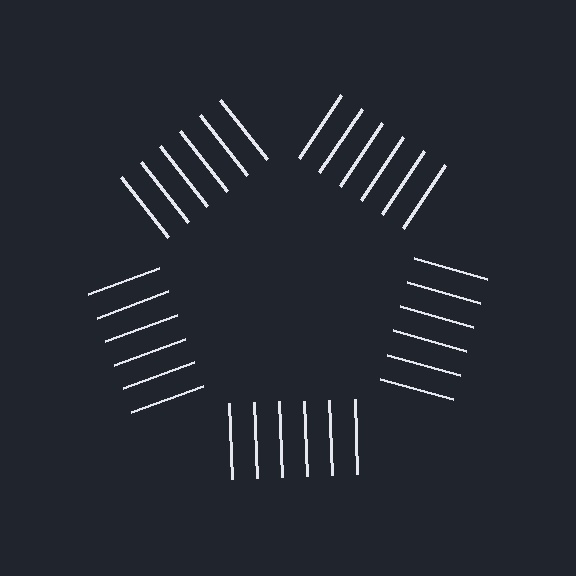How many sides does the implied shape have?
5 sides — the line-ends trace a pentagon.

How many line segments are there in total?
30 — 6 along each of the 5 edges.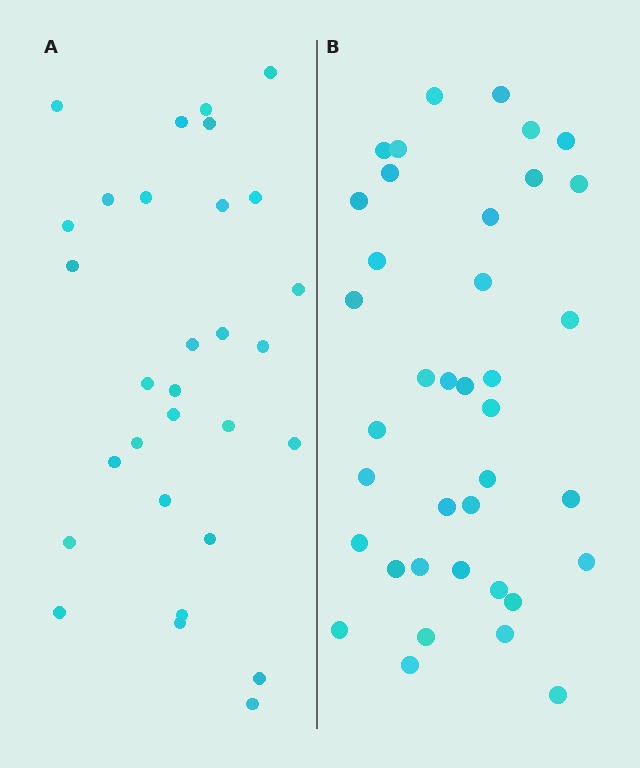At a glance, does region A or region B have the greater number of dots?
Region B (the right region) has more dots.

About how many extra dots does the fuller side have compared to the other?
Region B has roughly 8 or so more dots than region A.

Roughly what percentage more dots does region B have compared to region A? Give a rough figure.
About 25% more.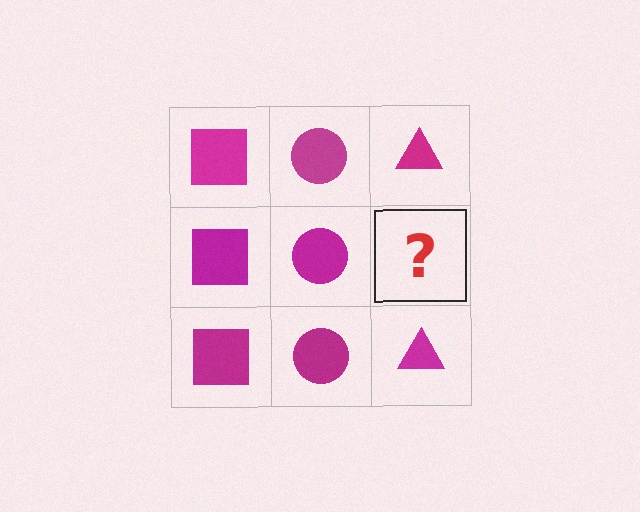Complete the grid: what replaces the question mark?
The question mark should be replaced with a magenta triangle.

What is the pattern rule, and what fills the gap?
The rule is that each column has a consistent shape. The gap should be filled with a magenta triangle.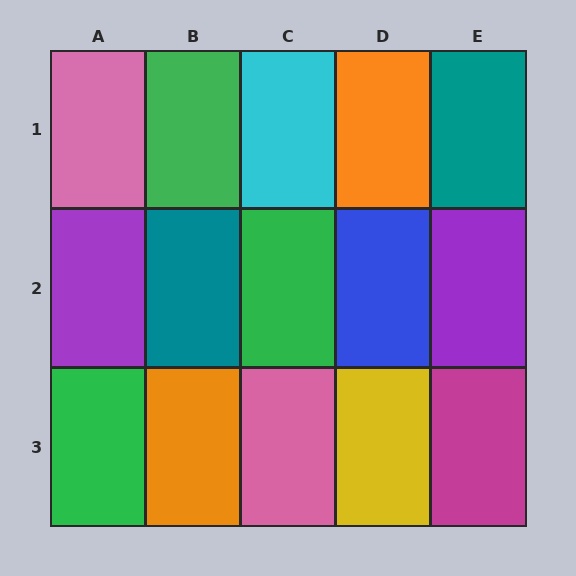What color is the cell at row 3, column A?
Green.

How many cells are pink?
2 cells are pink.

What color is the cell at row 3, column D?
Yellow.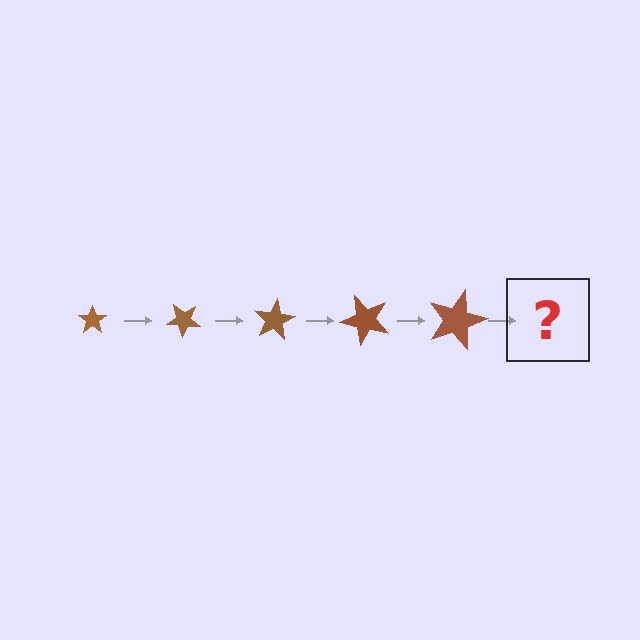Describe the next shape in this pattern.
It should be a star, larger than the previous one and rotated 200 degrees from the start.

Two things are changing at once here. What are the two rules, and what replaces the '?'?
The two rules are that the star grows larger each step and it rotates 40 degrees each step. The '?' should be a star, larger than the previous one and rotated 200 degrees from the start.